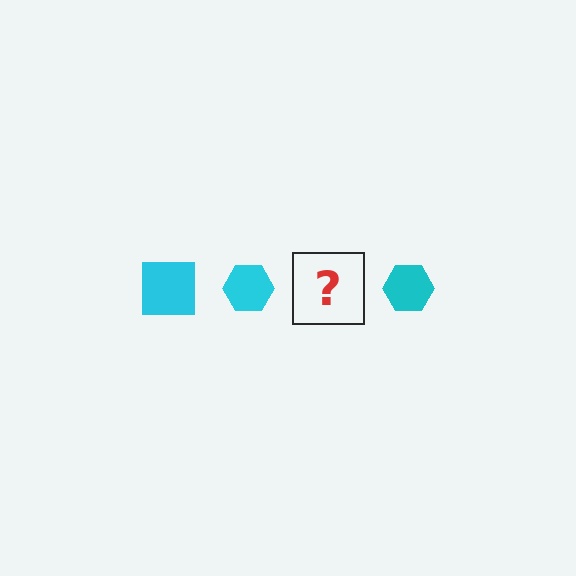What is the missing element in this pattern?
The missing element is a cyan square.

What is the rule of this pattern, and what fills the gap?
The rule is that the pattern cycles through square, hexagon shapes in cyan. The gap should be filled with a cyan square.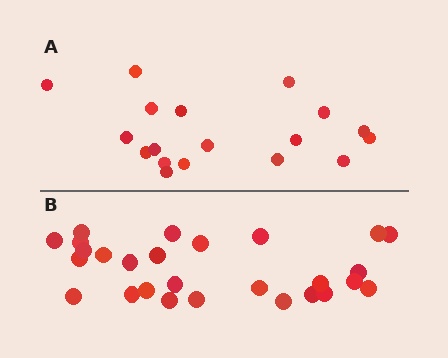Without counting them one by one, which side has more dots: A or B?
Region B (the bottom region) has more dots.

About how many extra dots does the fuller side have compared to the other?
Region B has roughly 8 or so more dots than region A.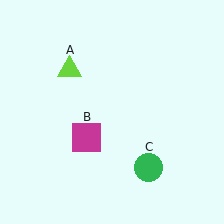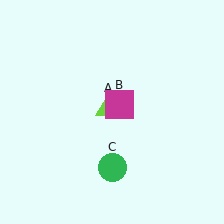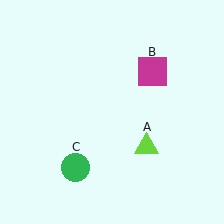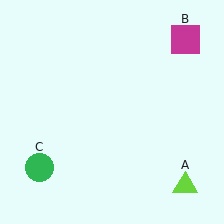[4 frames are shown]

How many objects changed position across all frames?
3 objects changed position: lime triangle (object A), magenta square (object B), green circle (object C).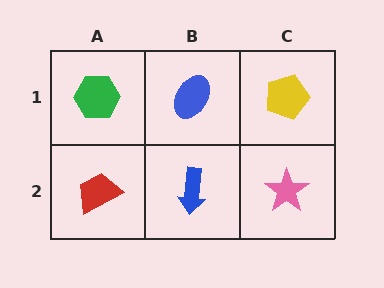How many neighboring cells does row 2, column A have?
2.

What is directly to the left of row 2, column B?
A red trapezoid.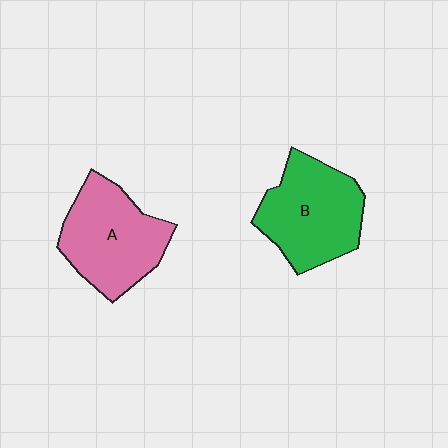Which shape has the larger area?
Shape B (green).